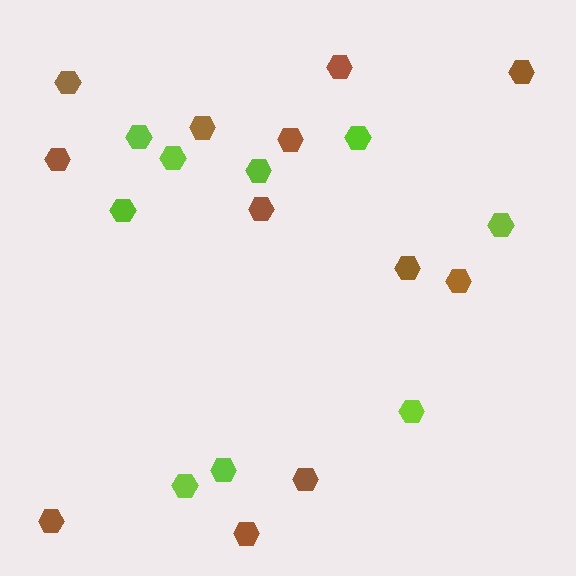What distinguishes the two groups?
There are 2 groups: one group of lime hexagons (9) and one group of brown hexagons (12).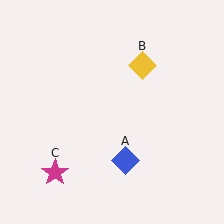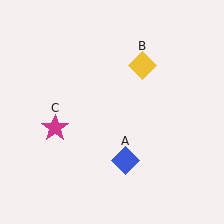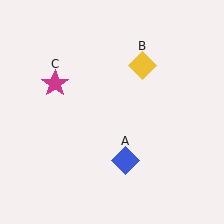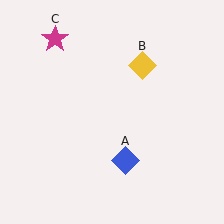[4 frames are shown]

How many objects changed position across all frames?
1 object changed position: magenta star (object C).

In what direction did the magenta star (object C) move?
The magenta star (object C) moved up.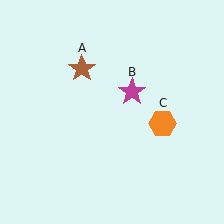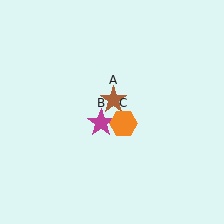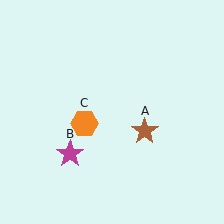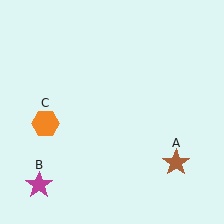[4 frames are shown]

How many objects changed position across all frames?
3 objects changed position: brown star (object A), magenta star (object B), orange hexagon (object C).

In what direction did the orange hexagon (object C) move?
The orange hexagon (object C) moved left.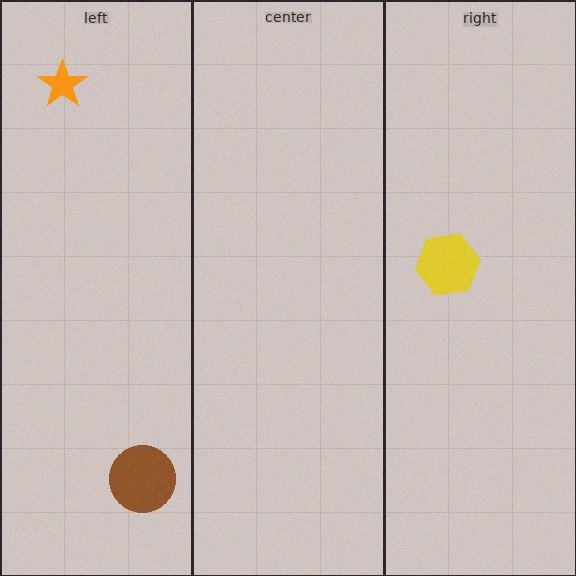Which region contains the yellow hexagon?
The right region.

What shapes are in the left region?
The brown circle, the orange star.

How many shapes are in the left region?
2.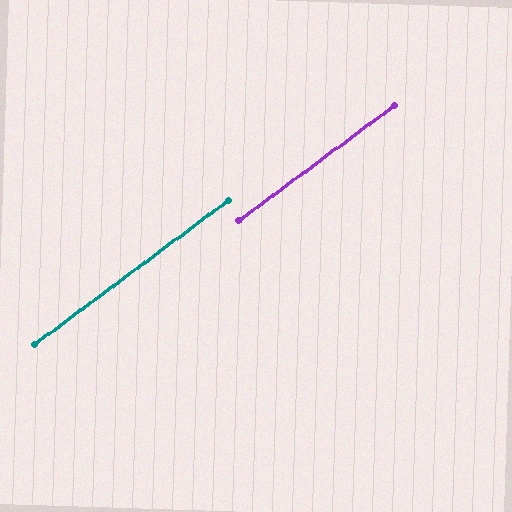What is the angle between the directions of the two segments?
Approximately 0 degrees.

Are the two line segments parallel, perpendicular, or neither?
Parallel — their directions differ by only 0.0°.